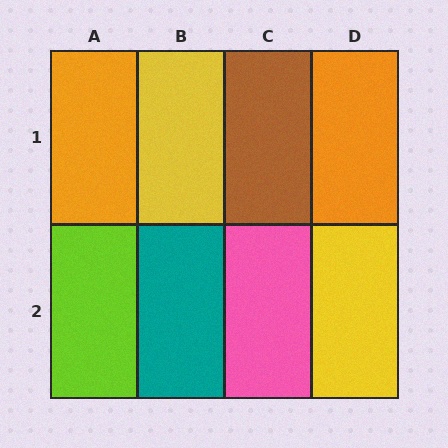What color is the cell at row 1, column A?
Orange.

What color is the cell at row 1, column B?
Yellow.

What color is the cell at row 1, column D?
Orange.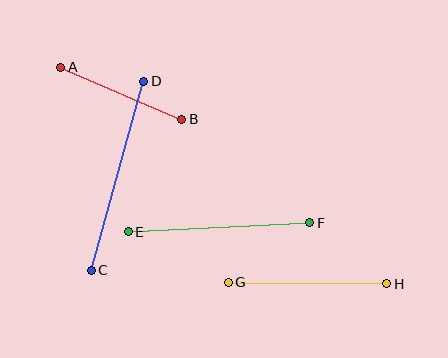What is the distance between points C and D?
The distance is approximately 196 pixels.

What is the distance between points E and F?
The distance is approximately 182 pixels.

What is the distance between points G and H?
The distance is approximately 159 pixels.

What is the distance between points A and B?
The distance is approximately 131 pixels.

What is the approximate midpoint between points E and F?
The midpoint is at approximately (219, 227) pixels.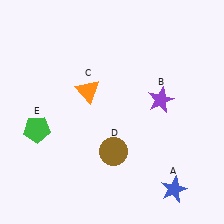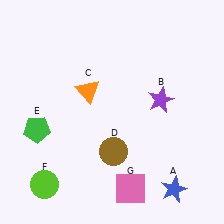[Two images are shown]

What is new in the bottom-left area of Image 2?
A lime circle (F) was added in the bottom-left area of Image 2.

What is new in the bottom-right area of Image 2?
A pink square (G) was added in the bottom-right area of Image 2.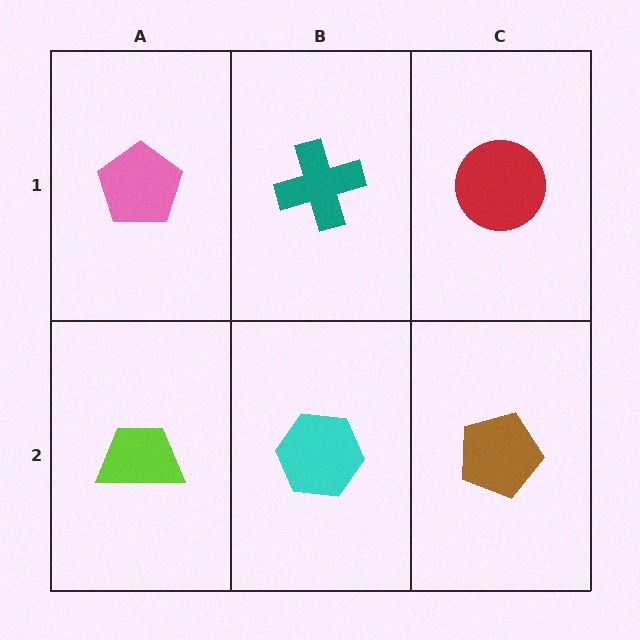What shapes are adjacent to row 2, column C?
A red circle (row 1, column C), a cyan hexagon (row 2, column B).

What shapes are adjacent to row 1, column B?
A cyan hexagon (row 2, column B), a pink pentagon (row 1, column A), a red circle (row 1, column C).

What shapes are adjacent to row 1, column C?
A brown pentagon (row 2, column C), a teal cross (row 1, column B).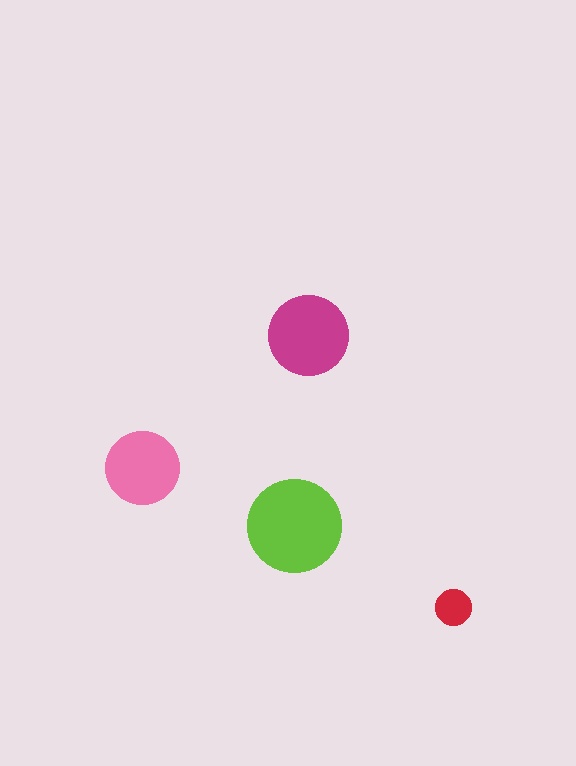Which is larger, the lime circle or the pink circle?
The lime one.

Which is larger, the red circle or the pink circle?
The pink one.